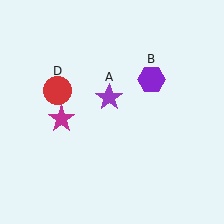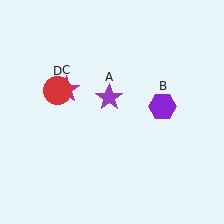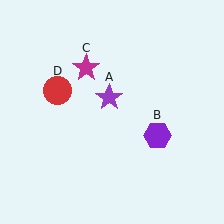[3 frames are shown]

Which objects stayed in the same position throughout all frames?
Purple star (object A) and red circle (object D) remained stationary.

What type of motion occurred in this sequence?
The purple hexagon (object B), magenta star (object C) rotated clockwise around the center of the scene.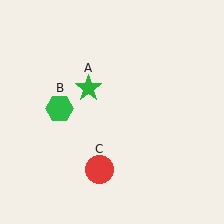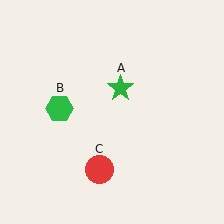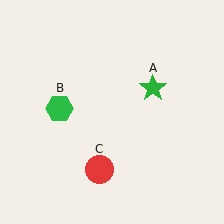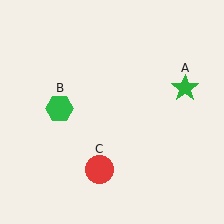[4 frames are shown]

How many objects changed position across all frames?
1 object changed position: green star (object A).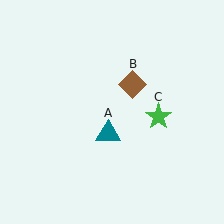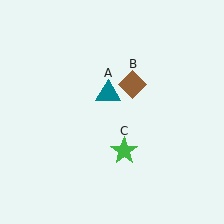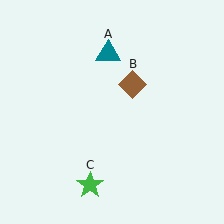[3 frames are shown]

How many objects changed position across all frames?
2 objects changed position: teal triangle (object A), green star (object C).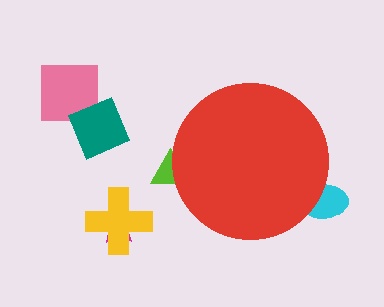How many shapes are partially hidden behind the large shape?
2 shapes are partially hidden.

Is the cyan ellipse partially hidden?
Yes, the cyan ellipse is partially hidden behind the red circle.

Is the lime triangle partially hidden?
Yes, the lime triangle is partially hidden behind the red circle.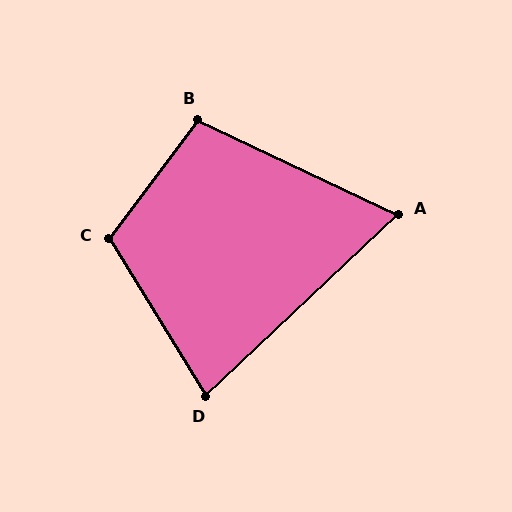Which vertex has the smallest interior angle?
A, at approximately 69 degrees.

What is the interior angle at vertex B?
Approximately 101 degrees (obtuse).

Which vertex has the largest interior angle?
C, at approximately 111 degrees.